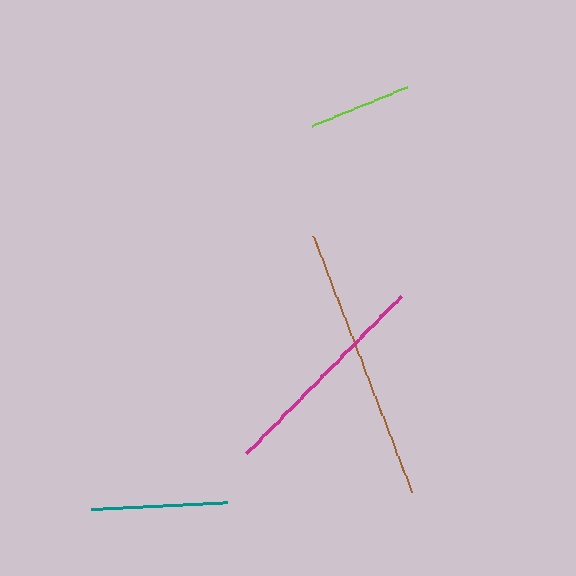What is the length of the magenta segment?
The magenta segment is approximately 220 pixels long.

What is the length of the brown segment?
The brown segment is approximately 274 pixels long.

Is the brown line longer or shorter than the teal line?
The brown line is longer than the teal line.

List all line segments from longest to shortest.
From longest to shortest: brown, magenta, teal, lime.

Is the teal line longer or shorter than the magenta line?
The magenta line is longer than the teal line.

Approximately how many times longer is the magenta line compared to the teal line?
The magenta line is approximately 1.6 times the length of the teal line.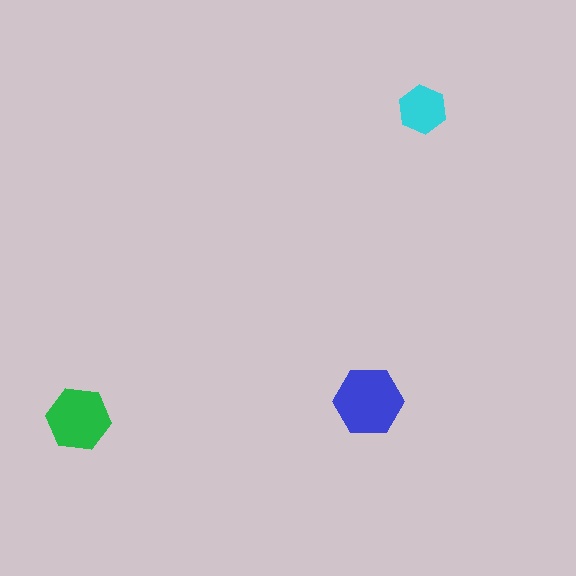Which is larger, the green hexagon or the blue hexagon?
The blue one.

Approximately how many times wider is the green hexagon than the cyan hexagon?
About 1.5 times wider.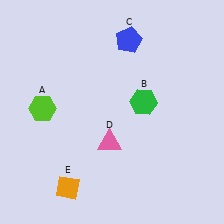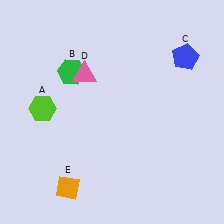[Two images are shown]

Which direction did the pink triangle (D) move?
The pink triangle (D) moved up.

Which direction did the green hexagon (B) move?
The green hexagon (B) moved left.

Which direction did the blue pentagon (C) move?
The blue pentagon (C) moved right.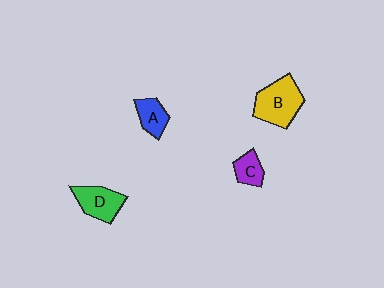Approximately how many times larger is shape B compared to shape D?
Approximately 1.3 times.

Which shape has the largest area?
Shape B (yellow).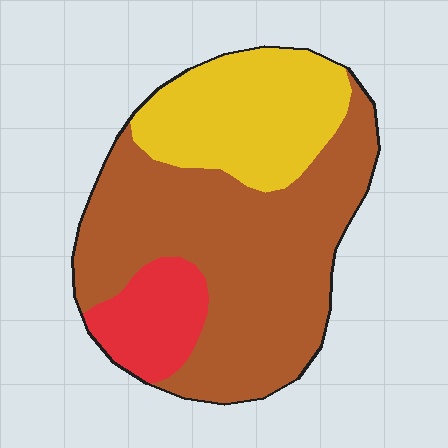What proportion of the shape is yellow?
Yellow takes up about one quarter (1/4) of the shape.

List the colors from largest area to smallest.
From largest to smallest: brown, yellow, red.